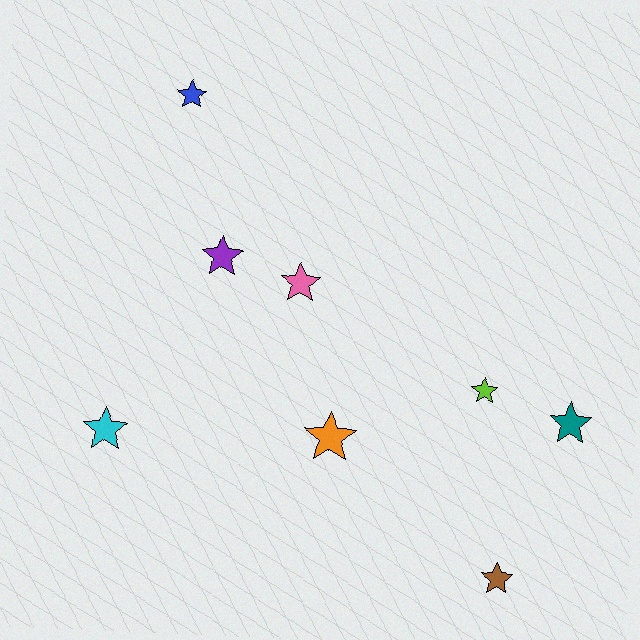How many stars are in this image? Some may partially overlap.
There are 8 stars.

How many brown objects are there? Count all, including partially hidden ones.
There is 1 brown object.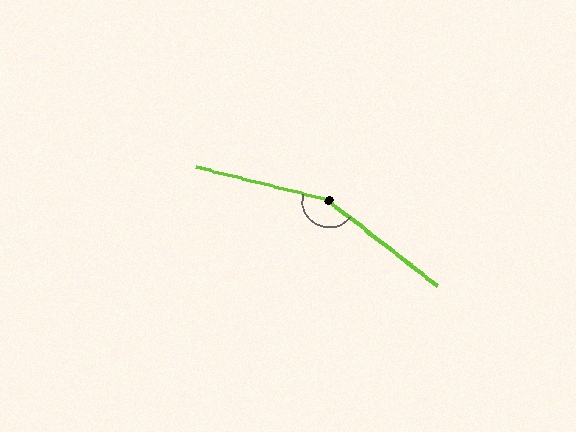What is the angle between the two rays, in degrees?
Approximately 156 degrees.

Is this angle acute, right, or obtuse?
It is obtuse.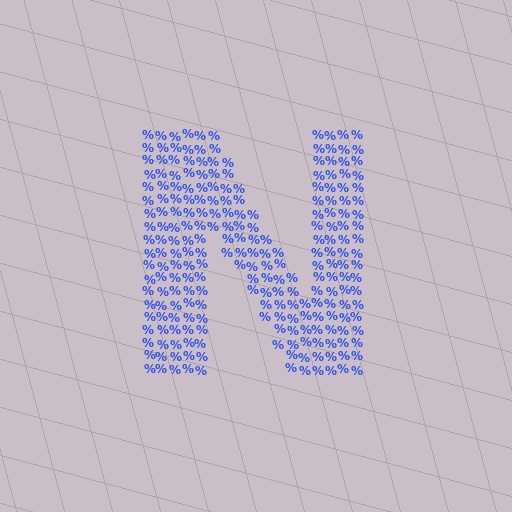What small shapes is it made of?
It is made of small percent signs.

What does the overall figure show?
The overall figure shows the letter N.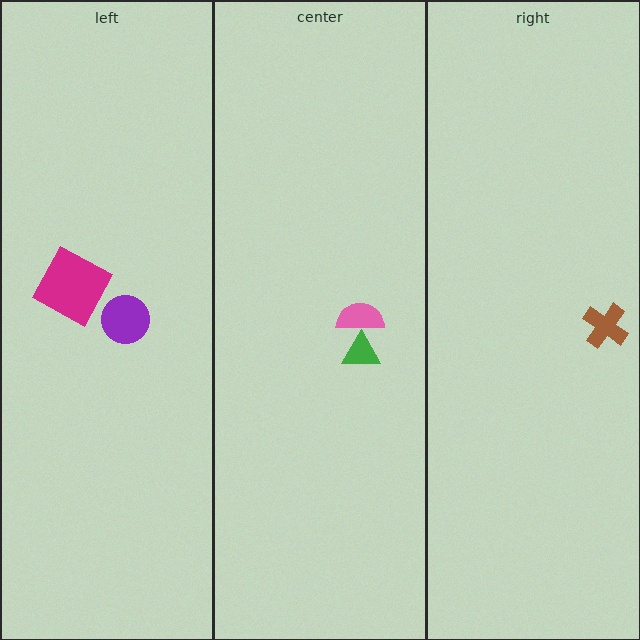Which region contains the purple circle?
The left region.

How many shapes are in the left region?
2.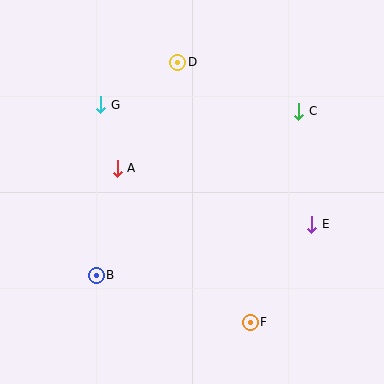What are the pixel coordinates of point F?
Point F is at (250, 322).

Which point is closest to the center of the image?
Point A at (117, 168) is closest to the center.